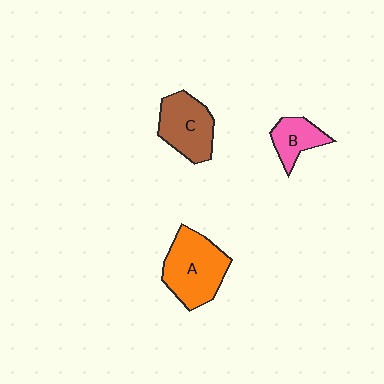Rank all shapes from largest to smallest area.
From largest to smallest: A (orange), C (brown), B (pink).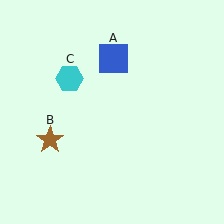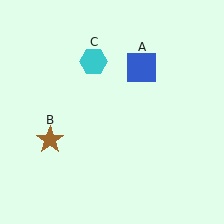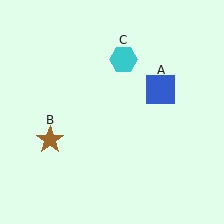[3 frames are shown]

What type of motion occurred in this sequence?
The blue square (object A), cyan hexagon (object C) rotated clockwise around the center of the scene.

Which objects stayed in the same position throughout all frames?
Brown star (object B) remained stationary.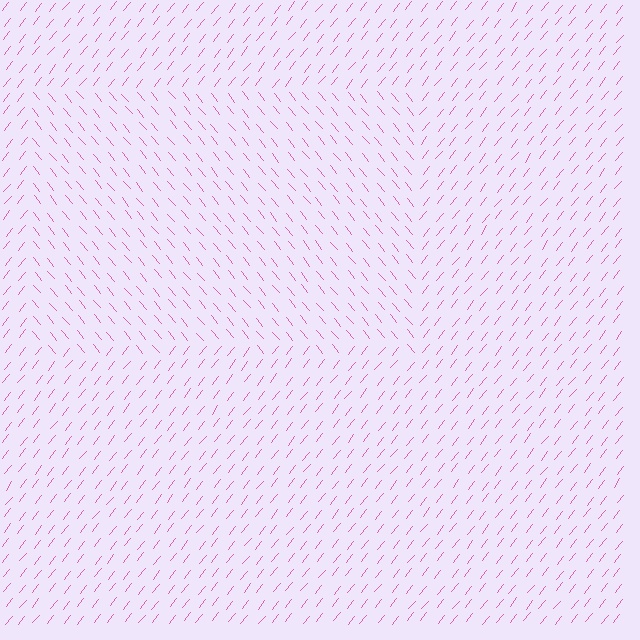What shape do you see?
I see a rectangle.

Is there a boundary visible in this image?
Yes, there is a texture boundary formed by a change in line orientation.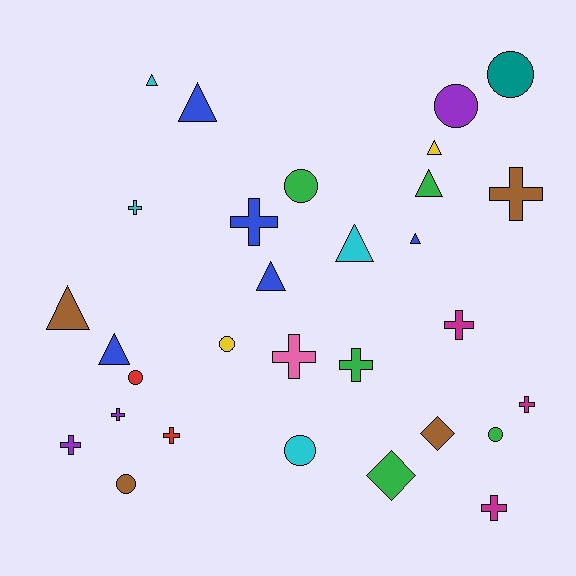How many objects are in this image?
There are 30 objects.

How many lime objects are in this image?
There are no lime objects.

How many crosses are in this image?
There are 11 crosses.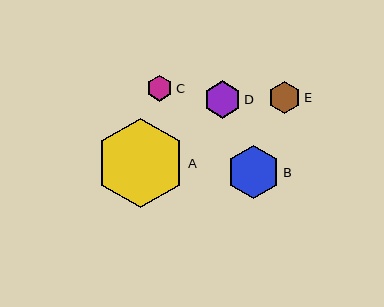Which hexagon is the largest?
Hexagon A is the largest with a size of approximately 89 pixels.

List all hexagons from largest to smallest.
From largest to smallest: A, B, D, E, C.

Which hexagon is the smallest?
Hexagon C is the smallest with a size of approximately 26 pixels.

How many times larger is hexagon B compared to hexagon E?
Hexagon B is approximately 1.6 times the size of hexagon E.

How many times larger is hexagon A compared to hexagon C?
Hexagon A is approximately 3.4 times the size of hexagon C.